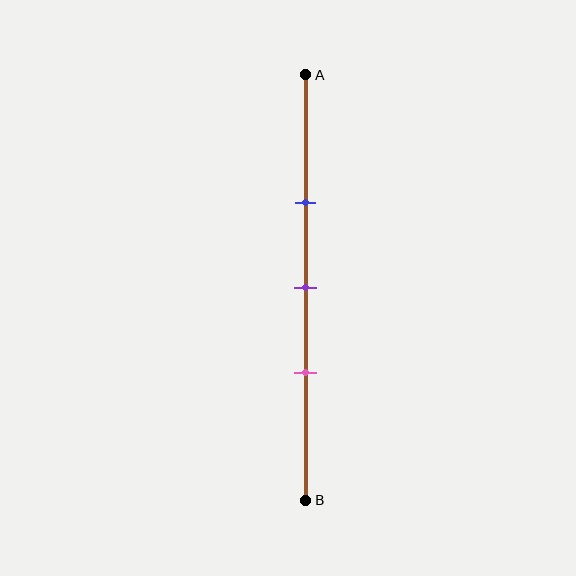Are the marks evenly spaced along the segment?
Yes, the marks are approximately evenly spaced.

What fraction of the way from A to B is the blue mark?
The blue mark is approximately 30% (0.3) of the way from A to B.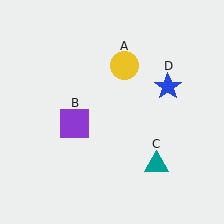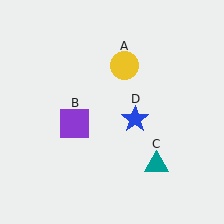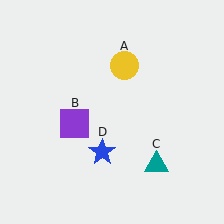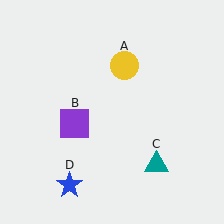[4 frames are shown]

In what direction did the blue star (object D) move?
The blue star (object D) moved down and to the left.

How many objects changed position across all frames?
1 object changed position: blue star (object D).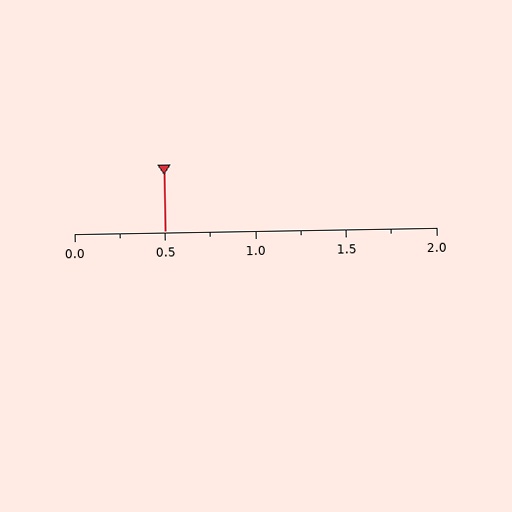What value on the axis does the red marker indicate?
The marker indicates approximately 0.5.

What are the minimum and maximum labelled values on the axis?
The axis runs from 0.0 to 2.0.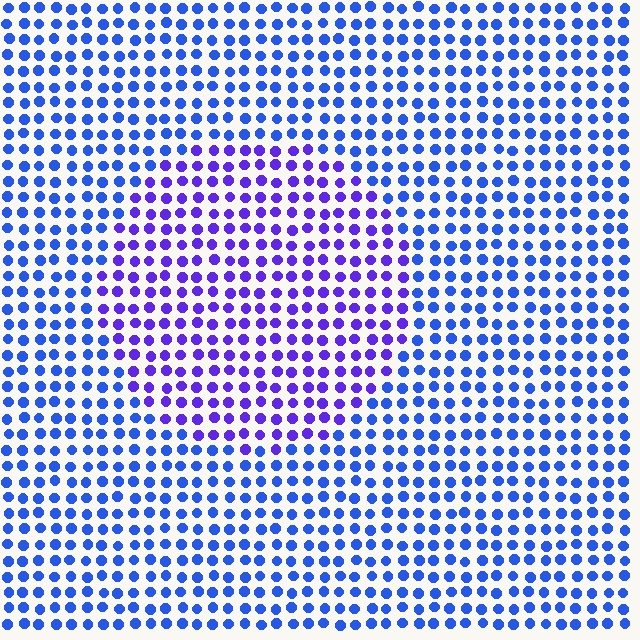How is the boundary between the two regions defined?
The boundary is defined purely by a slight shift in hue (about 34 degrees). Spacing, size, and orientation are identical on both sides.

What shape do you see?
I see a circle.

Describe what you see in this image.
The image is filled with small blue elements in a uniform arrangement. A circle-shaped region is visible where the elements are tinted to a slightly different hue, forming a subtle color boundary.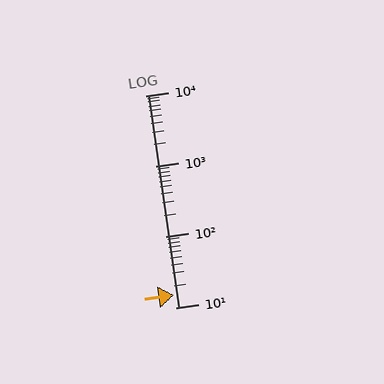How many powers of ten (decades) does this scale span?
The scale spans 3 decades, from 10 to 10000.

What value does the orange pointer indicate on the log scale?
The pointer indicates approximately 15.